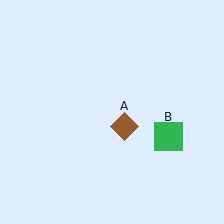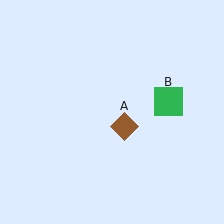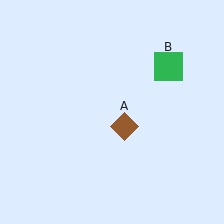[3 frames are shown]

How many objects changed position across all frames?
1 object changed position: green square (object B).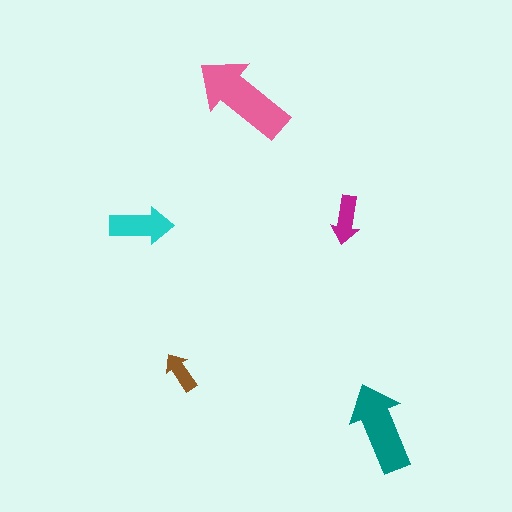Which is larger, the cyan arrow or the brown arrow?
The cyan one.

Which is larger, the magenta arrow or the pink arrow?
The pink one.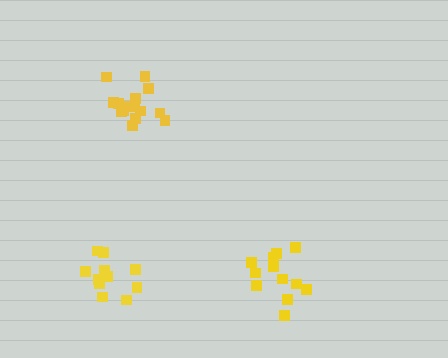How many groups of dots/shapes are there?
There are 3 groups.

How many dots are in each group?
Group 1: 12 dots, Group 2: 15 dots, Group 3: 12 dots (39 total).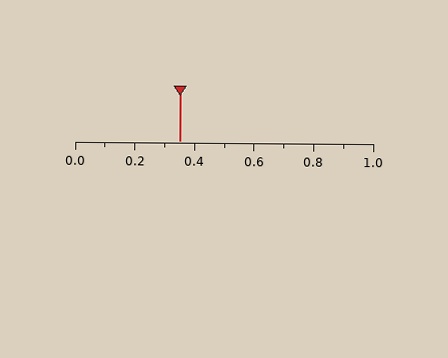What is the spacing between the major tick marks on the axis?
The major ticks are spaced 0.2 apart.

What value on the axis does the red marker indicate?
The marker indicates approximately 0.35.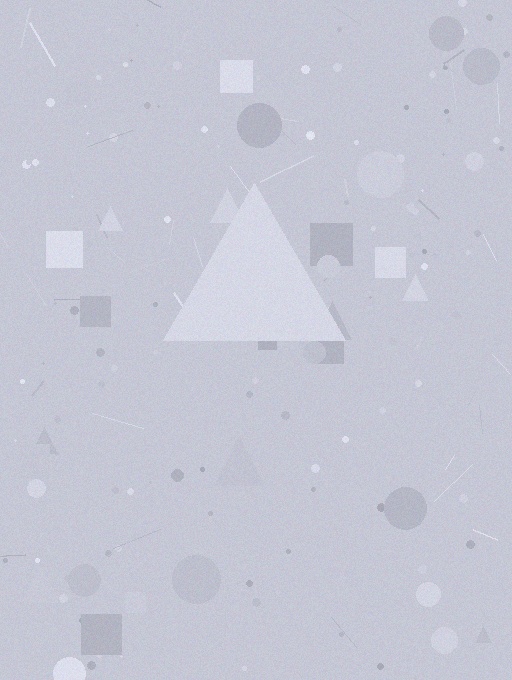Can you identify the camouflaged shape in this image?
The camouflaged shape is a triangle.